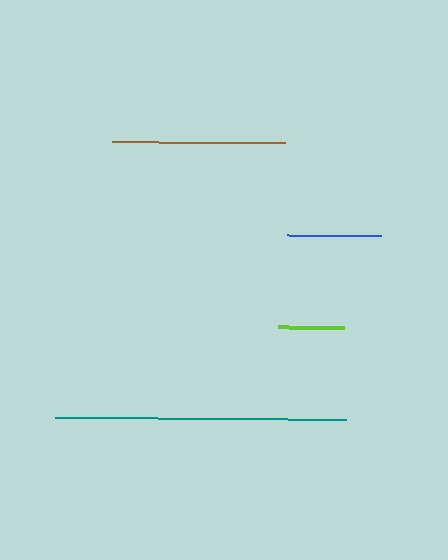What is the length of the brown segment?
The brown segment is approximately 173 pixels long.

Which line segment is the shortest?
The lime line is the shortest at approximately 66 pixels.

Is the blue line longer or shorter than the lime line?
The blue line is longer than the lime line.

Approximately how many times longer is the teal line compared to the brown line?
The teal line is approximately 1.7 times the length of the brown line.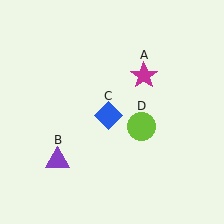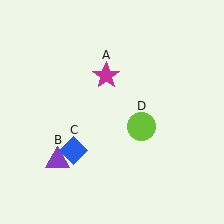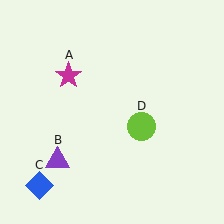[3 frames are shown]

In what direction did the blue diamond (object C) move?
The blue diamond (object C) moved down and to the left.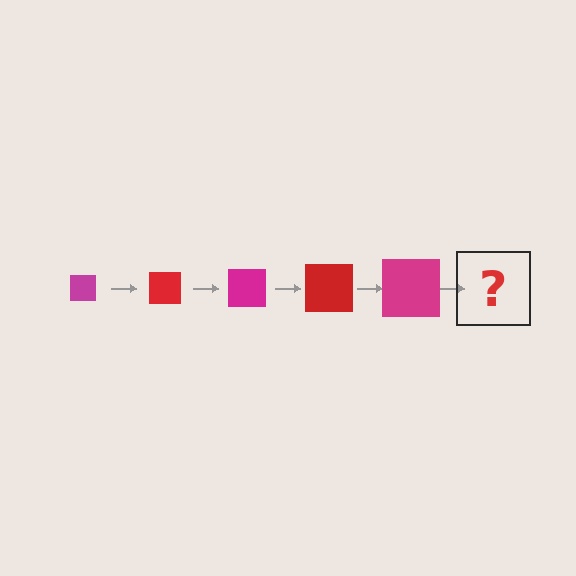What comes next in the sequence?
The next element should be a red square, larger than the previous one.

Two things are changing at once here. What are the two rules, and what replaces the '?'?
The two rules are that the square grows larger each step and the color cycles through magenta and red. The '?' should be a red square, larger than the previous one.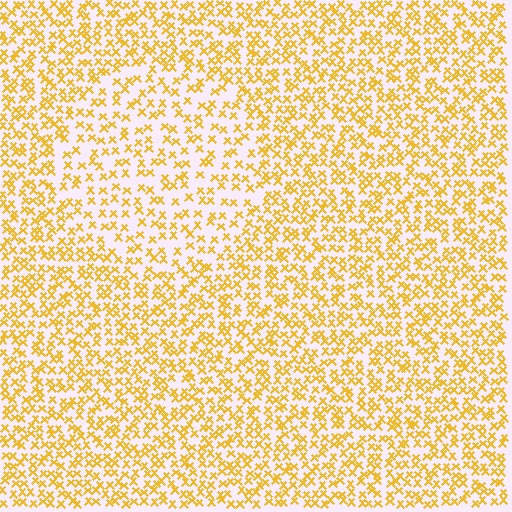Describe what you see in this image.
The image contains small yellow elements arranged at two different densities. A circle-shaped region is visible where the elements are less densely packed than the surrounding area.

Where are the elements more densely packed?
The elements are more densely packed outside the circle boundary.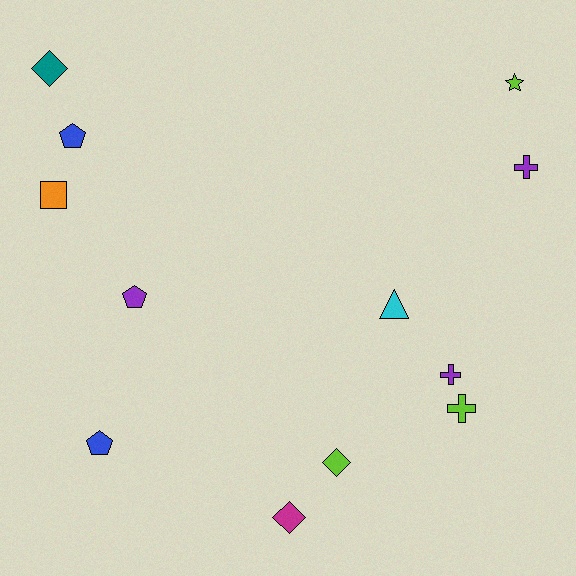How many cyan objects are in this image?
There is 1 cyan object.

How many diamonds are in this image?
There are 3 diamonds.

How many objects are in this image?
There are 12 objects.